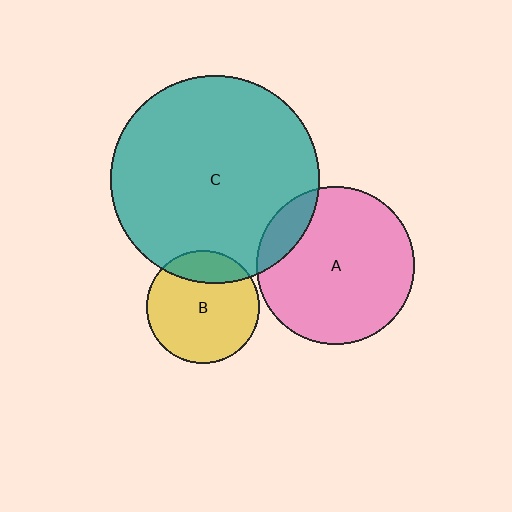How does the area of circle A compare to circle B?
Approximately 2.0 times.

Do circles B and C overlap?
Yes.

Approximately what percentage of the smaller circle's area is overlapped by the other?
Approximately 20%.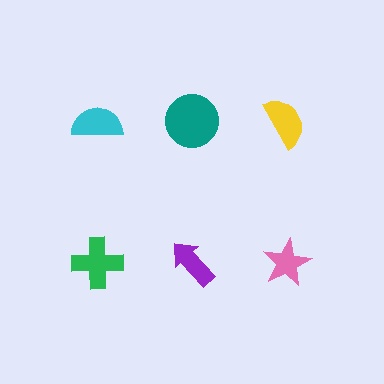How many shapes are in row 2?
3 shapes.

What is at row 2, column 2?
A purple arrow.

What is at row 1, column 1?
A cyan semicircle.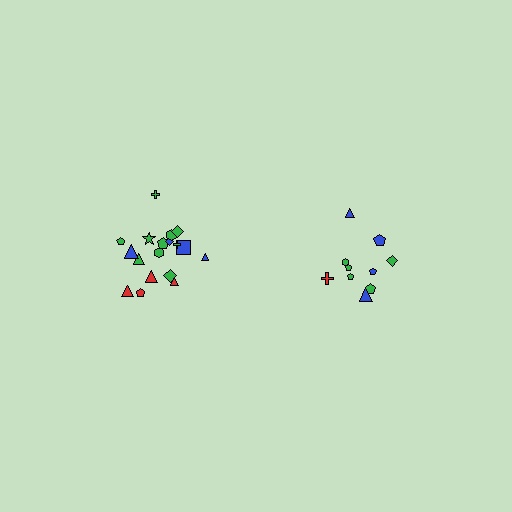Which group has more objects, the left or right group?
The left group.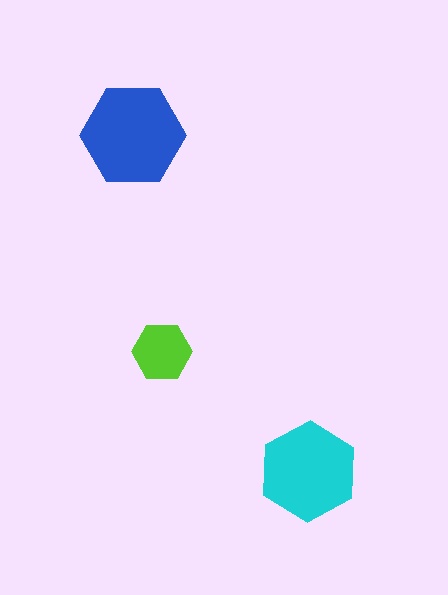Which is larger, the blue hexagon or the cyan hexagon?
The blue one.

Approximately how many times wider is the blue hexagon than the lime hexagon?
About 2 times wider.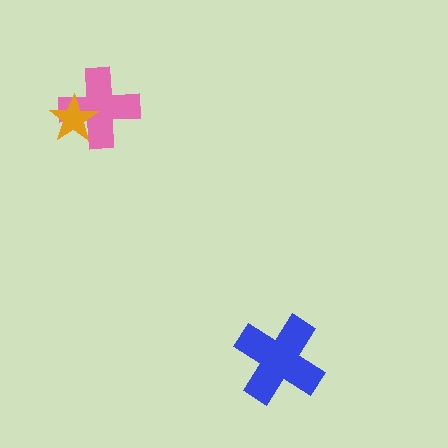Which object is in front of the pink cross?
The orange star is in front of the pink cross.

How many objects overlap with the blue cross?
0 objects overlap with the blue cross.